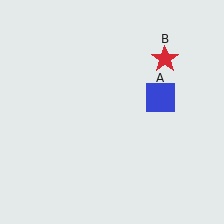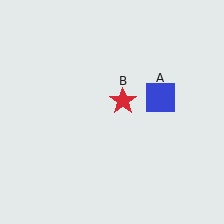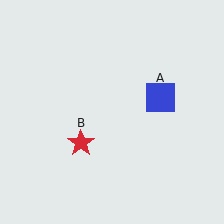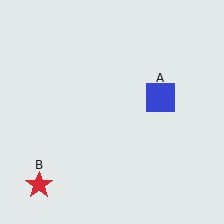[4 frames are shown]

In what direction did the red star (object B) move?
The red star (object B) moved down and to the left.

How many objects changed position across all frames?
1 object changed position: red star (object B).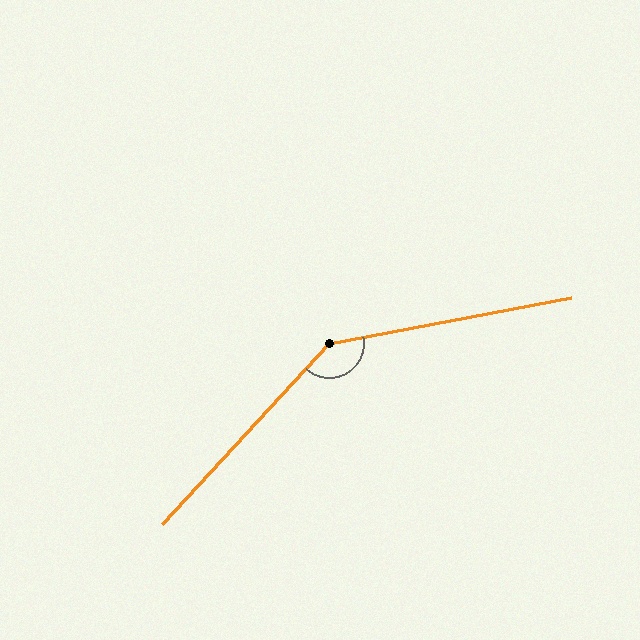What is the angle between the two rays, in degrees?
Approximately 144 degrees.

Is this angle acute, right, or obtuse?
It is obtuse.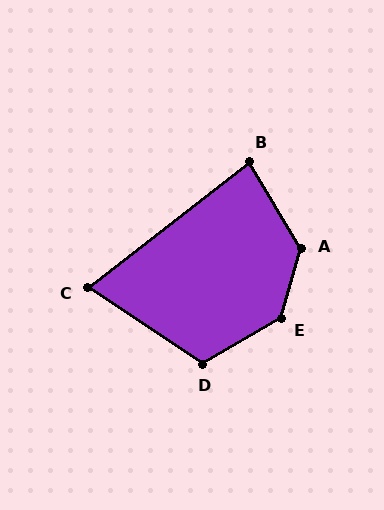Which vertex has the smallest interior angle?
C, at approximately 72 degrees.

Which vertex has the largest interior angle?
E, at approximately 136 degrees.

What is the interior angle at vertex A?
Approximately 133 degrees (obtuse).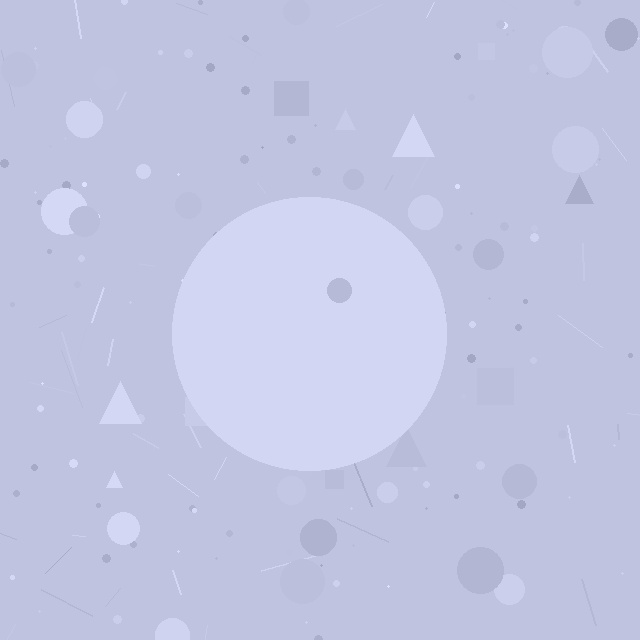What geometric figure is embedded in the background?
A circle is embedded in the background.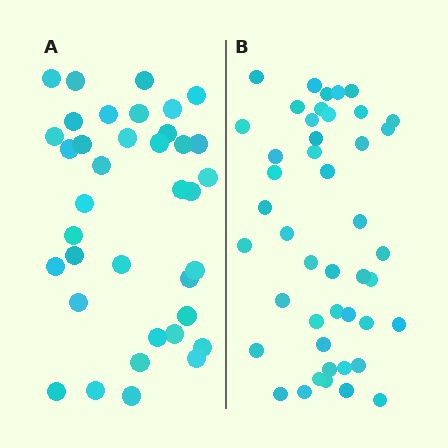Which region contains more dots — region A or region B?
Region B (the right region) has more dots.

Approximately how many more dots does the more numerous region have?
Region B has roughly 8 or so more dots than region A.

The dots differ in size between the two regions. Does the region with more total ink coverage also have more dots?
No. Region A has more total ink coverage because its dots are larger, but region B actually contains more individual dots. Total area can be misleading — the number of items is what matters here.